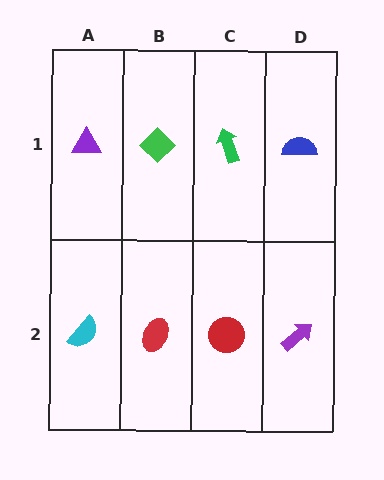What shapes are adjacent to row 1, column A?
A cyan semicircle (row 2, column A), a green diamond (row 1, column B).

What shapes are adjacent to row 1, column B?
A red ellipse (row 2, column B), a purple triangle (row 1, column A), a green arrow (row 1, column C).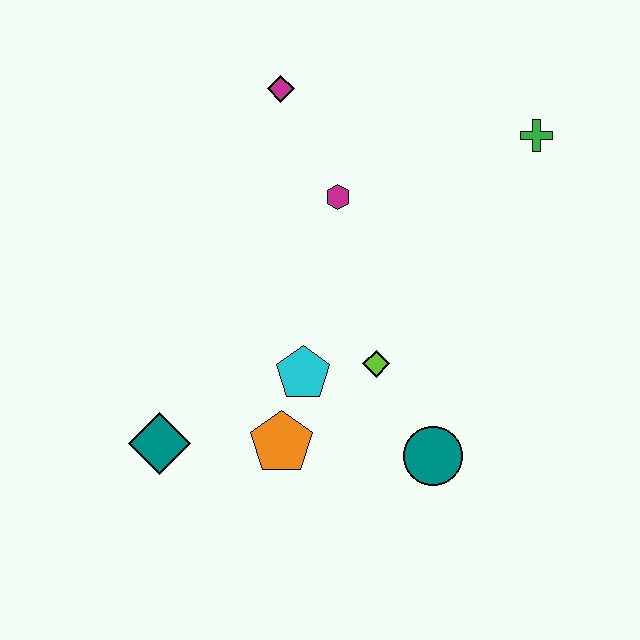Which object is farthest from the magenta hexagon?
The teal diamond is farthest from the magenta hexagon.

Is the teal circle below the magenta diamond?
Yes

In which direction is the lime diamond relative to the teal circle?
The lime diamond is above the teal circle.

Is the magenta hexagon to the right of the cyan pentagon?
Yes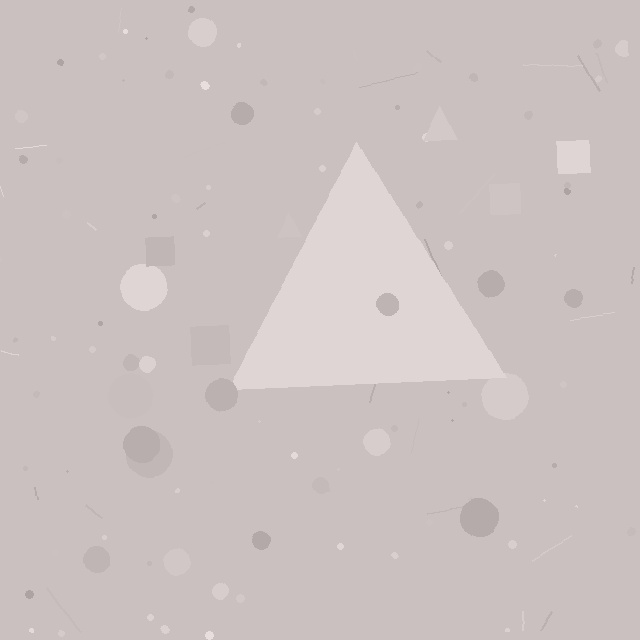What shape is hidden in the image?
A triangle is hidden in the image.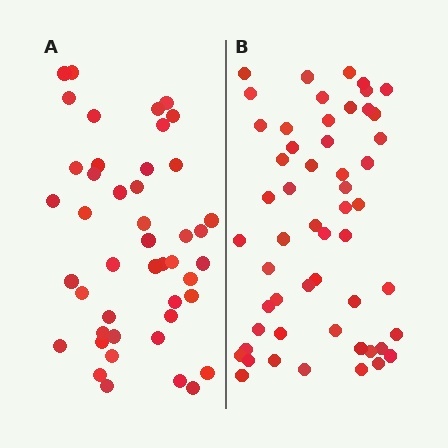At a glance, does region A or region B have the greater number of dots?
Region B (the right region) has more dots.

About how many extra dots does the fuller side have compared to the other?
Region B has roughly 8 or so more dots than region A.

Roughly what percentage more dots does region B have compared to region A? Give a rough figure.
About 20% more.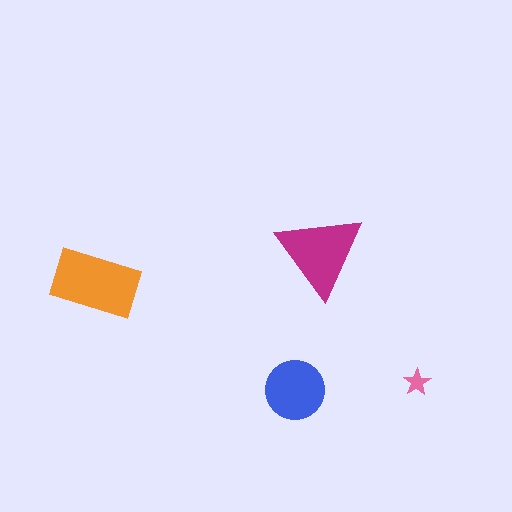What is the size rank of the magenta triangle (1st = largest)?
2nd.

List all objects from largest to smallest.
The orange rectangle, the magenta triangle, the blue circle, the pink star.